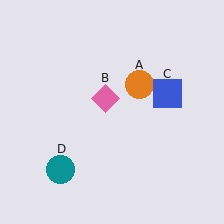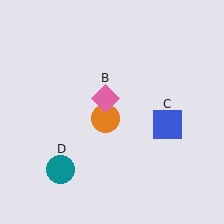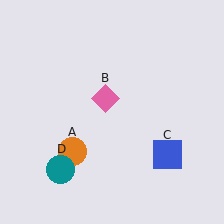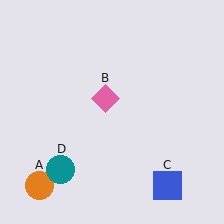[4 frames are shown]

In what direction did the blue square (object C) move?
The blue square (object C) moved down.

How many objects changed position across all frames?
2 objects changed position: orange circle (object A), blue square (object C).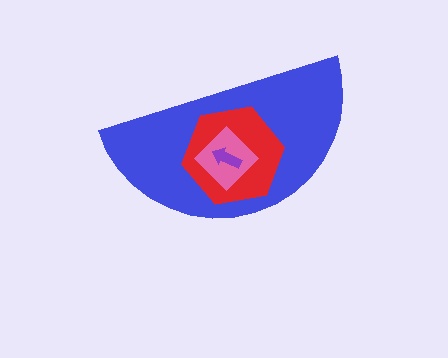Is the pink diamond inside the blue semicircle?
Yes.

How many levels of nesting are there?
4.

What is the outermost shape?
The blue semicircle.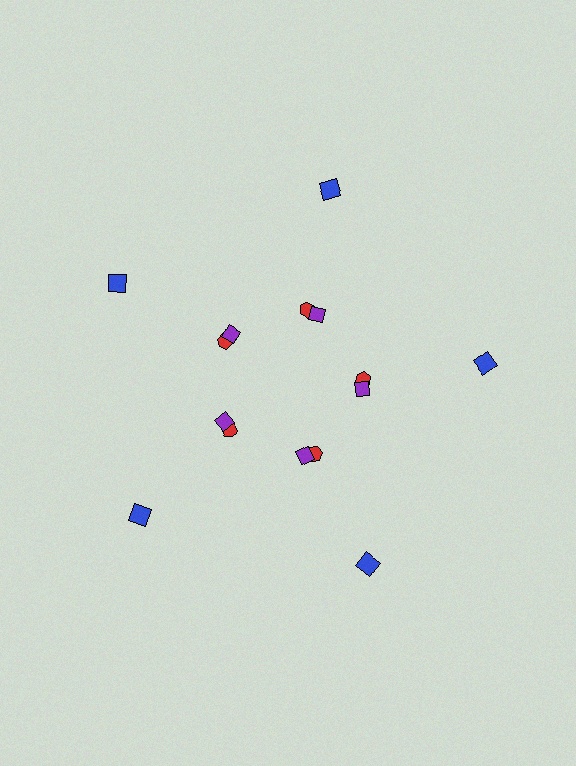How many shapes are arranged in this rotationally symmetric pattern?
There are 15 shapes, arranged in 5 groups of 3.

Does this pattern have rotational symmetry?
Yes, this pattern has 5-fold rotational symmetry. It looks the same after rotating 72 degrees around the center.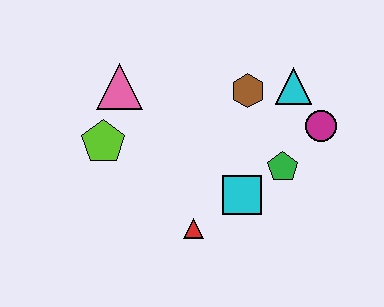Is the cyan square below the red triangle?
No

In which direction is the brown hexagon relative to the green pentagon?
The brown hexagon is above the green pentagon.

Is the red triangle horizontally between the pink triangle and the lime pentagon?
No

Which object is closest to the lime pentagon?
The pink triangle is closest to the lime pentagon.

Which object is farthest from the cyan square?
The pink triangle is farthest from the cyan square.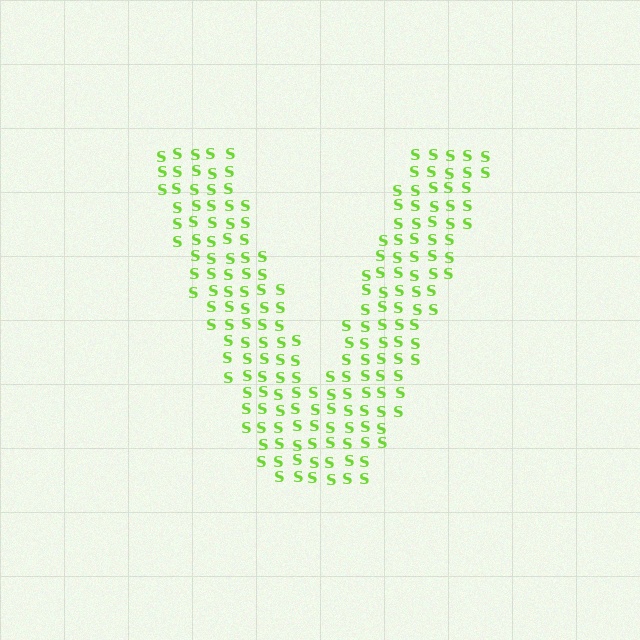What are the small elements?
The small elements are letter S's.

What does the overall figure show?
The overall figure shows the letter V.